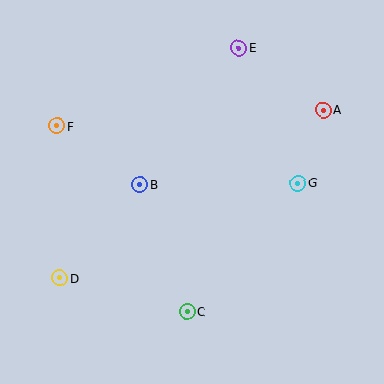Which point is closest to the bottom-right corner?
Point C is closest to the bottom-right corner.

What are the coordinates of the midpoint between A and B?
The midpoint between A and B is at (232, 147).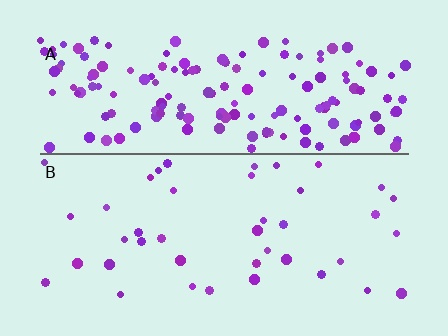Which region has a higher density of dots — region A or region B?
A (the top).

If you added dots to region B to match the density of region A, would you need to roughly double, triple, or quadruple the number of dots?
Approximately quadruple.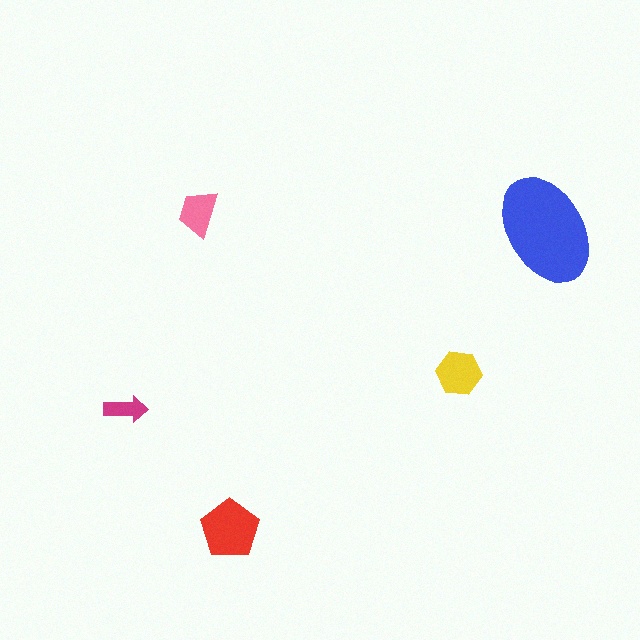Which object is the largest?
The blue ellipse.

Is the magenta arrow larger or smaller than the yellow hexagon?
Smaller.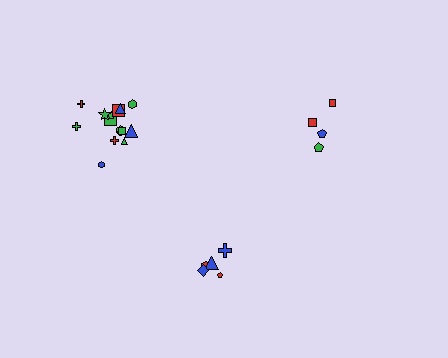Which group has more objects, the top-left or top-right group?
The top-left group.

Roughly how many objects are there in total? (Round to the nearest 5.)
Roughly 25 objects in total.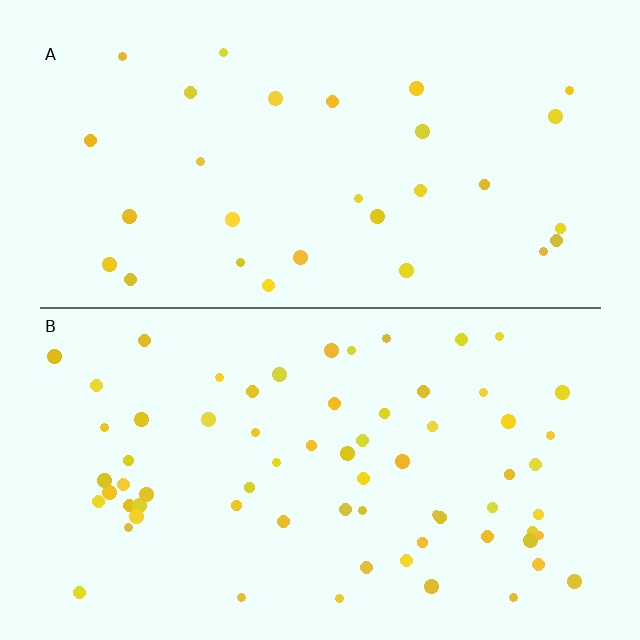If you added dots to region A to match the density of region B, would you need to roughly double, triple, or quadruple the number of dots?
Approximately double.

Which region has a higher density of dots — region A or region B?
B (the bottom).